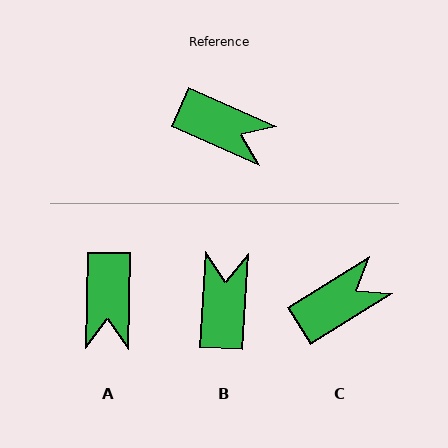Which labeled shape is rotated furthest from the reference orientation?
B, about 111 degrees away.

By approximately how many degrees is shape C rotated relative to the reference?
Approximately 56 degrees counter-clockwise.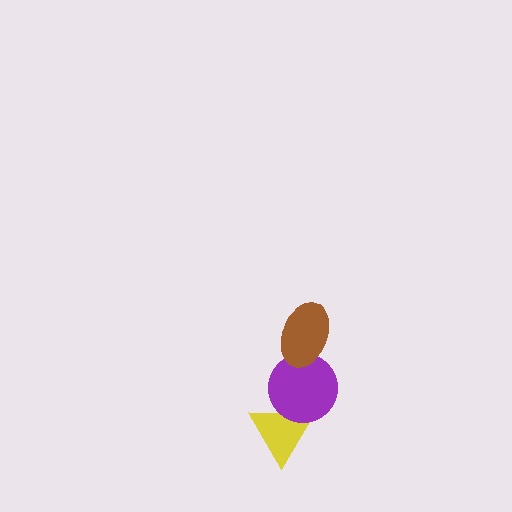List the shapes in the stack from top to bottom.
From top to bottom: the brown ellipse, the purple circle, the yellow triangle.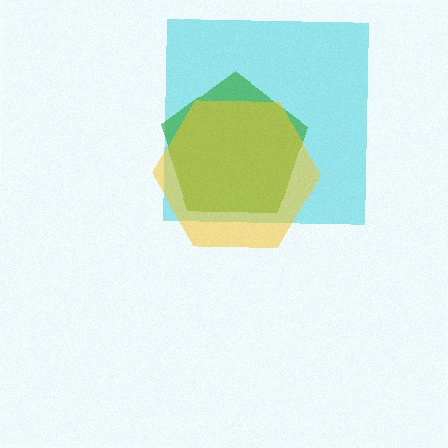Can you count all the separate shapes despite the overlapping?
Yes, there are 3 separate shapes.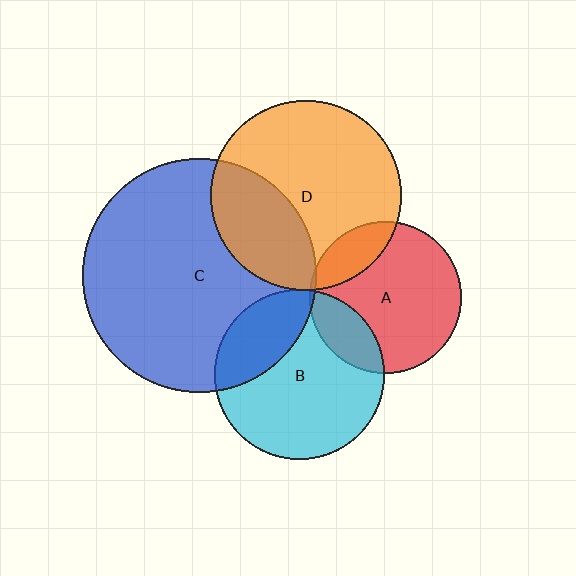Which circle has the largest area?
Circle C (blue).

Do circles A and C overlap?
Yes.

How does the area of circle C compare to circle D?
Approximately 1.5 times.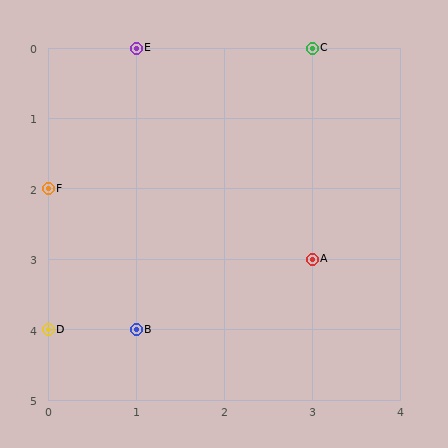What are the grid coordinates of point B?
Point B is at grid coordinates (1, 4).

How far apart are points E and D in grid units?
Points E and D are 1 column and 4 rows apart (about 4.1 grid units diagonally).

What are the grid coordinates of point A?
Point A is at grid coordinates (3, 3).